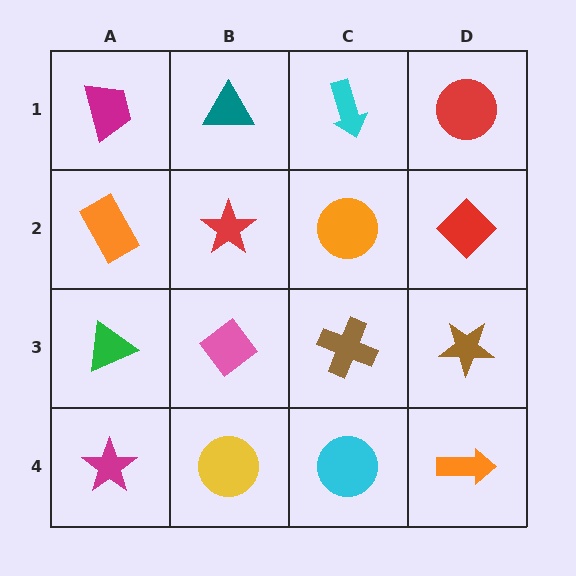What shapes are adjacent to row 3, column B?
A red star (row 2, column B), a yellow circle (row 4, column B), a green triangle (row 3, column A), a brown cross (row 3, column C).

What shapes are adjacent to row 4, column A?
A green triangle (row 3, column A), a yellow circle (row 4, column B).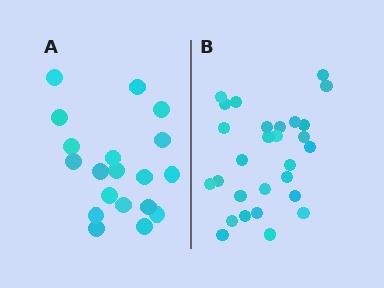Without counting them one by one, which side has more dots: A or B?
Region B (the right region) has more dots.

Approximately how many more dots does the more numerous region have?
Region B has roughly 8 or so more dots than region A.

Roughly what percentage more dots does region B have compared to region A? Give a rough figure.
About 45% more.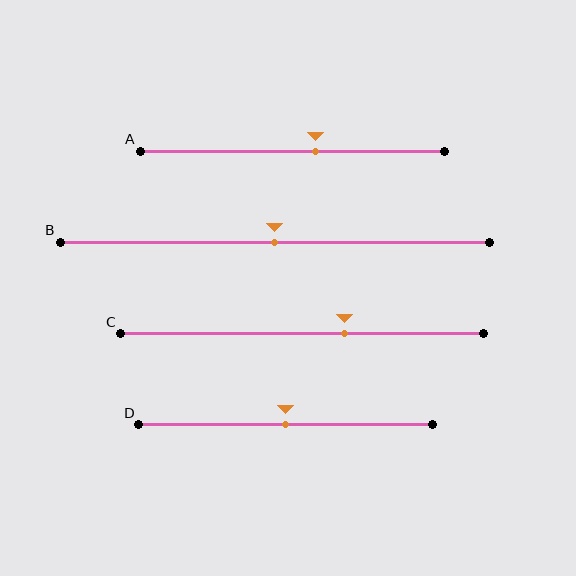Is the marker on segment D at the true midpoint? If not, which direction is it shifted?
Yes, the marker on segment D is at the true midpoint.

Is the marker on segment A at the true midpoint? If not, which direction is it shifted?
No, the marker on segment A is shifted to the right by about 7% of the segment length.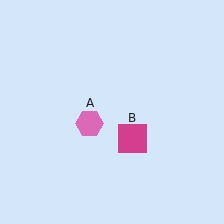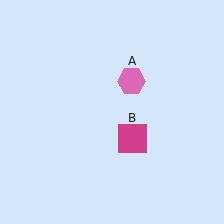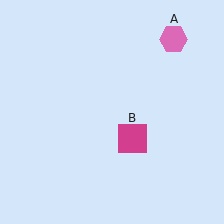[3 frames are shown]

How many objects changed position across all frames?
1 object changed position: pink hexagon (object A).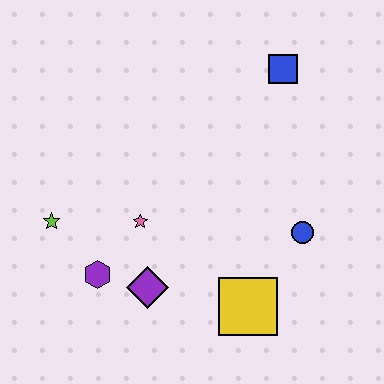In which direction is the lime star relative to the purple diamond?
The lime star is to the left of the purple diamond.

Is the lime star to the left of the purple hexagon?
Yes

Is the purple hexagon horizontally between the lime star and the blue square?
Yes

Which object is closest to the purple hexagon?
The purple diamond is closest to the purple hexagon.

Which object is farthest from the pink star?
The blue square is farthest from the pink star.